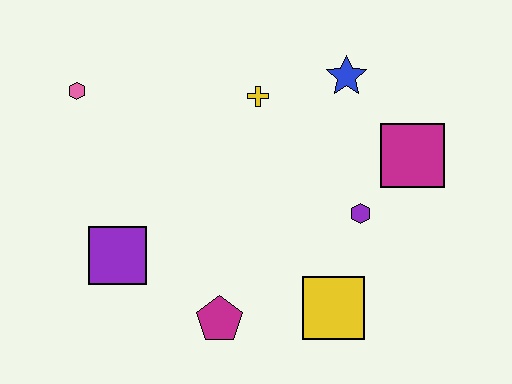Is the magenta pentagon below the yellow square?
Yes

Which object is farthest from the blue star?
The purple square is farthest from the blue star.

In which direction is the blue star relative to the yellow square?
The blue star is above the yellow square.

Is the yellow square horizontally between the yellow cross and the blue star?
Yes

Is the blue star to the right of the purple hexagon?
No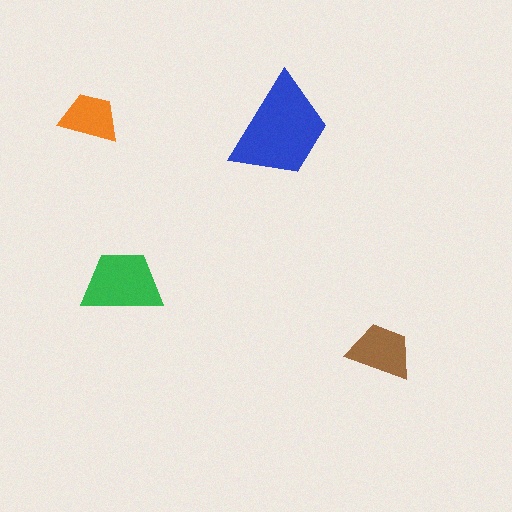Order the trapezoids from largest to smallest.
the blue one, the green one, the brown one, the orange one.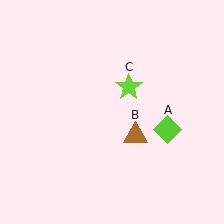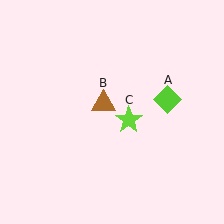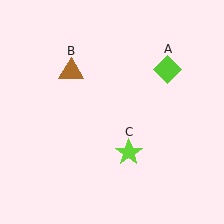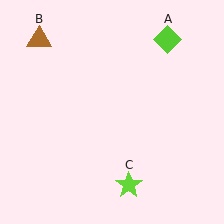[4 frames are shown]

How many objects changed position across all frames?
3 objects changed position: lime diamond (object A), brown triangle (object B), lime star (object C).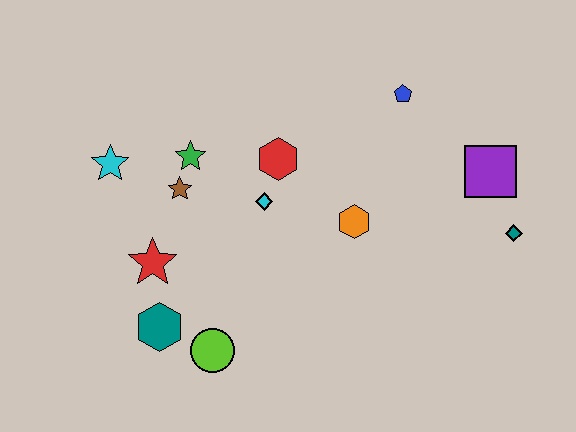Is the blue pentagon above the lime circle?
Yes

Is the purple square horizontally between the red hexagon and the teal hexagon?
No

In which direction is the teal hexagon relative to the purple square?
The teal hexagon is to the left of the purple square.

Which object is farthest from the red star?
The teal diamond is farthest from the red star.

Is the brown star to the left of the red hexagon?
Yes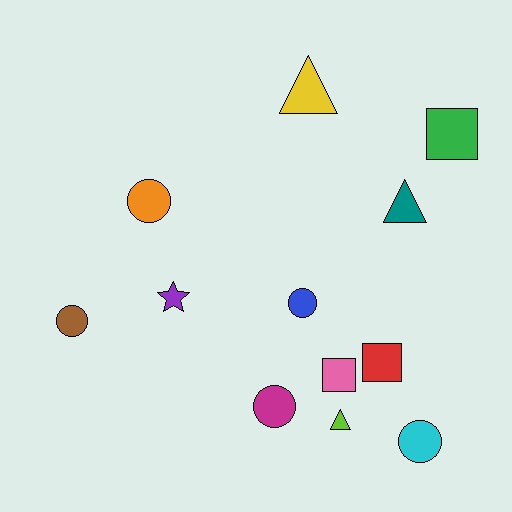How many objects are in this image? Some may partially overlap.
There are 12 objects.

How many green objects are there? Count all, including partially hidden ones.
There is 1 green object.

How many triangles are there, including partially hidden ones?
There are 3 triangles.